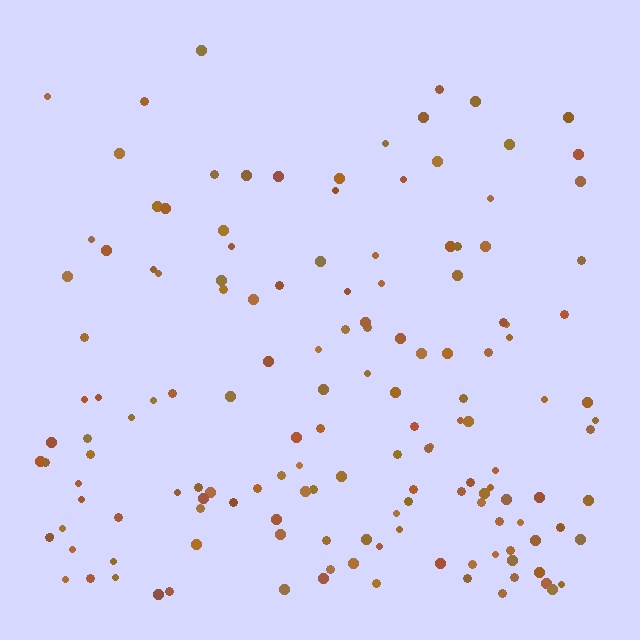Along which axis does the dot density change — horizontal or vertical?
Vertical.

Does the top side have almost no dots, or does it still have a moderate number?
Still a moderate number, just noticeably fewer than the bottom.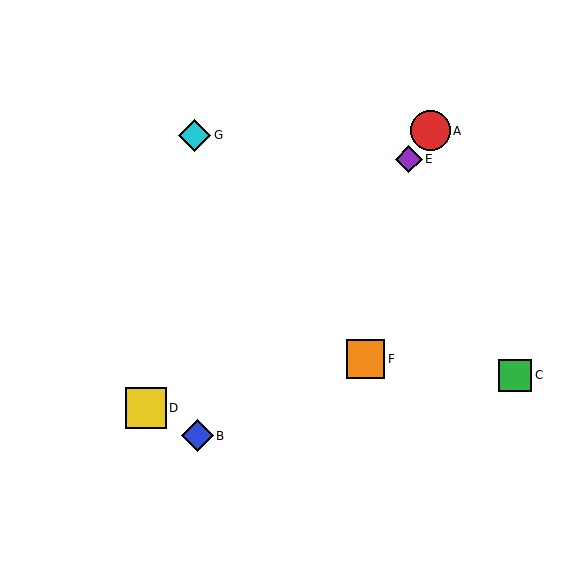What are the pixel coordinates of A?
Object A is at (430, 131).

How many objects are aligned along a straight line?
3 objects (A, B, E) are aligned along a straight line.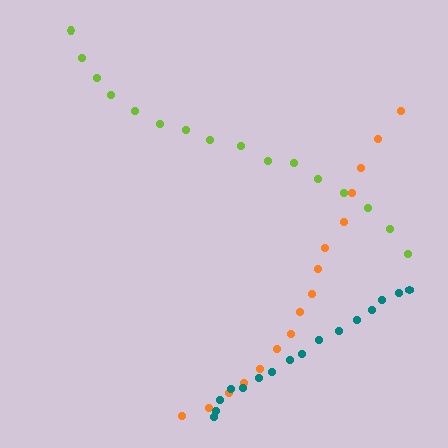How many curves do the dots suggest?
There are 3 distinct paths.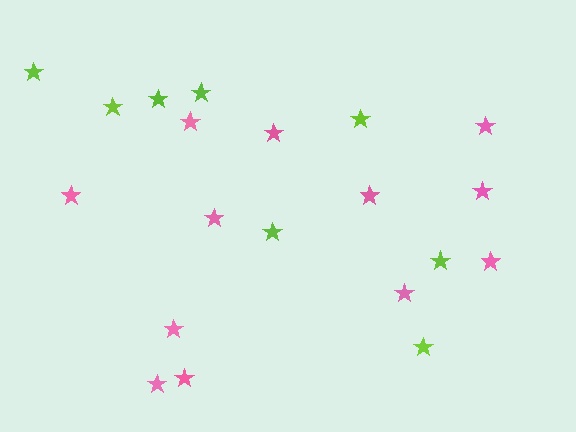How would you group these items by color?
There are 2 groups: one group of pink stars (12) and one group of lime stars (8).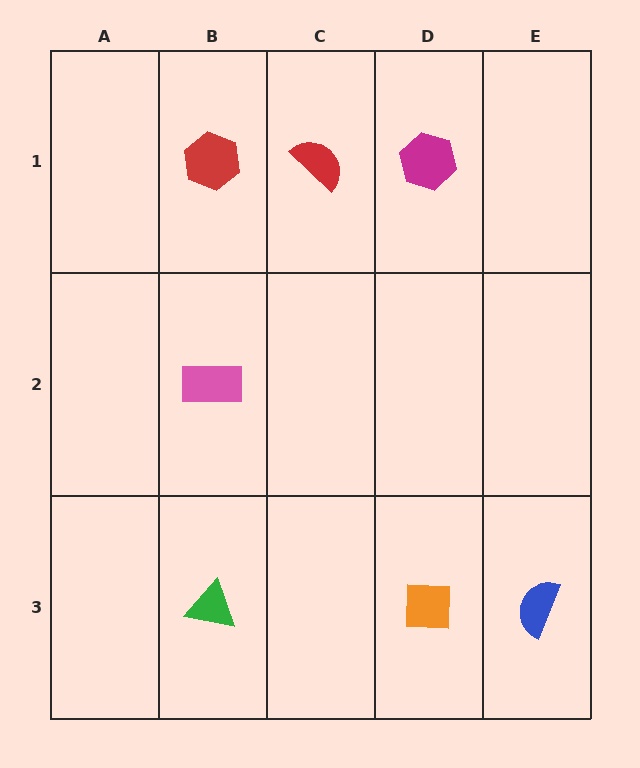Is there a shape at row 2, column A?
No, that cell is empty.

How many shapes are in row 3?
3 shapes.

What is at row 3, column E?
A blue semicircle.